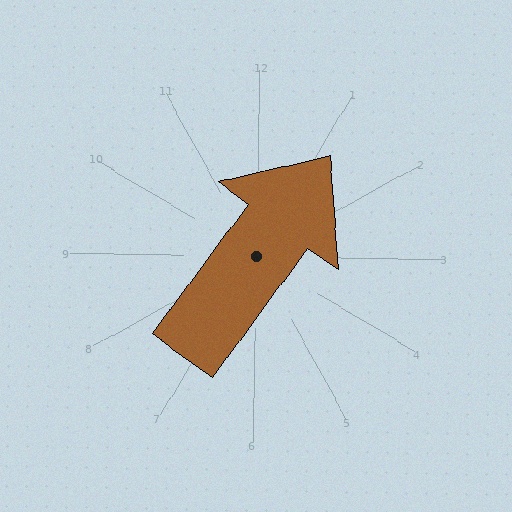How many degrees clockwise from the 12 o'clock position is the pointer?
Approximately 36 degrees.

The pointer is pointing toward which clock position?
Roughly 1 o'clock.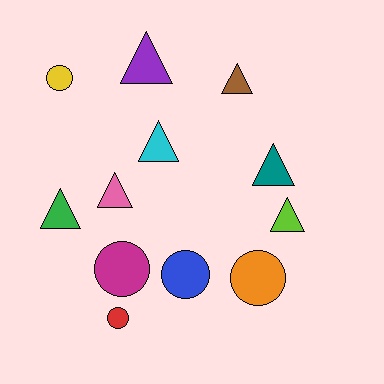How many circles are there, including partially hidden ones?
There are 5 circles.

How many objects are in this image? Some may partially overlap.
There are 12 objects.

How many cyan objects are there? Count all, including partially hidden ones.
There is 1 cyan object.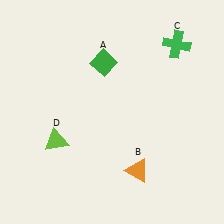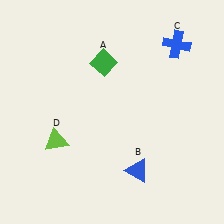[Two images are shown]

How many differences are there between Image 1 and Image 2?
There are 2 differences between the two images.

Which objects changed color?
B changed from orange to blue. C changed from green to blue.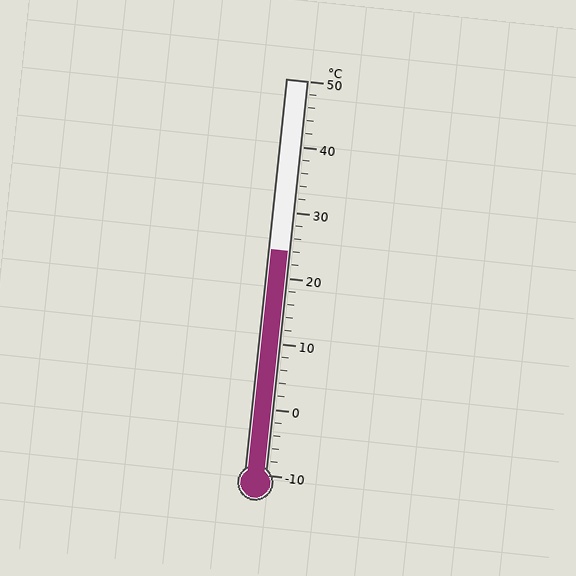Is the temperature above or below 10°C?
The temperature is above 10°C.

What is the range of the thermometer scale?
The thermometer scale ranges from -10°C to 50°C.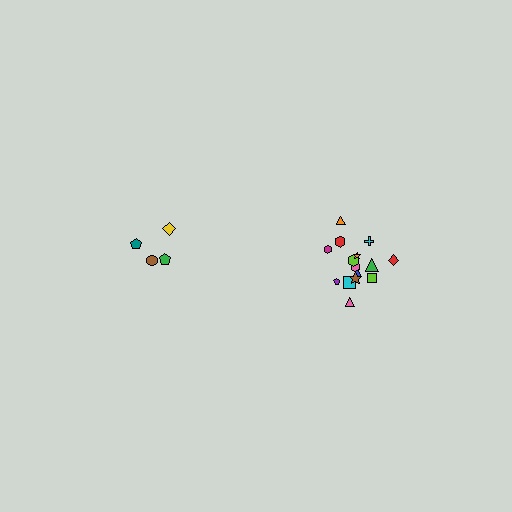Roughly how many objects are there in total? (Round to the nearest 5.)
Roughly 20 objects in total.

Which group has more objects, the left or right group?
The right group.